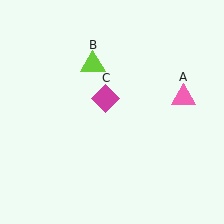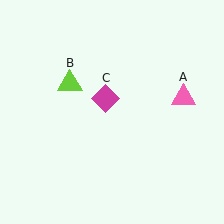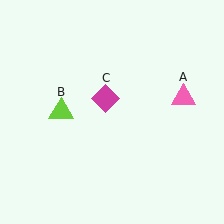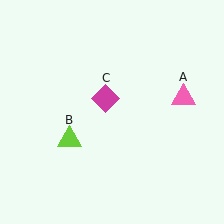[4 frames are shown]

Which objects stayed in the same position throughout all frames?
Pink triangle (object A) and magenta diamond (object C) remained stationary.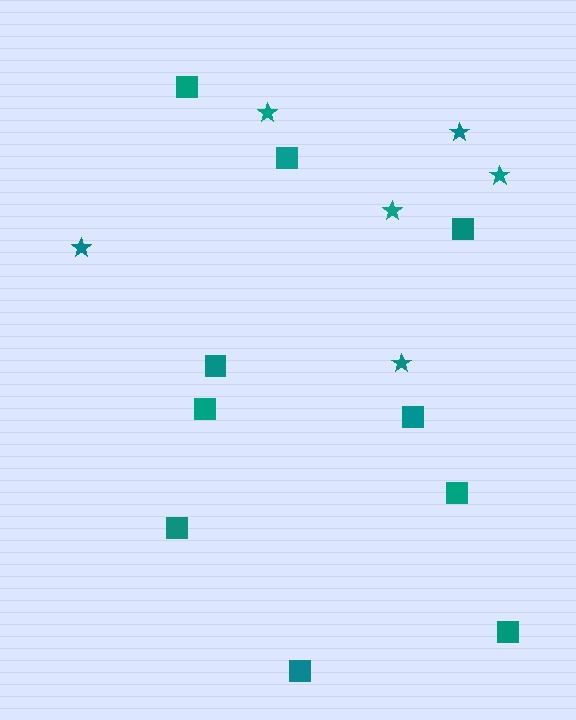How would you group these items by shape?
There are 2 groups: one group of stars (6) and one group of squares (10).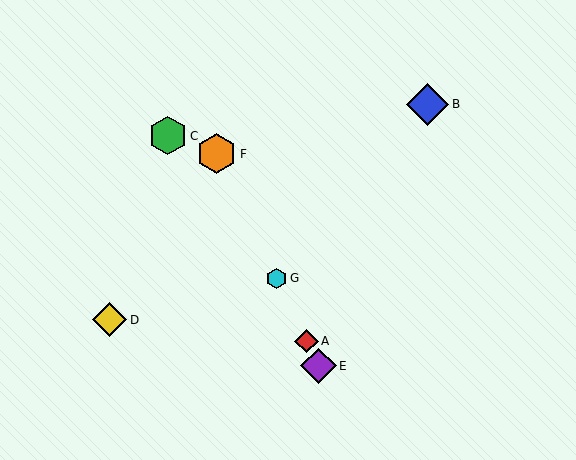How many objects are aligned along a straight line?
4 objects (A, E, F, G) are aligned along a straight line.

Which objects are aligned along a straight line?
Objects A, E, F, G are aligned along a straight line.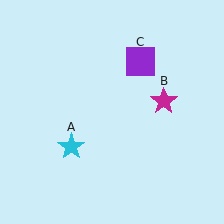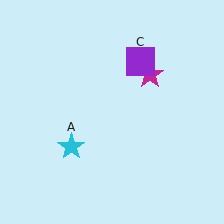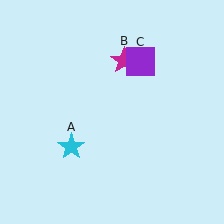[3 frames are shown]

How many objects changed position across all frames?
1 object changed position: magenta star (object B).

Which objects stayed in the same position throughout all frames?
Cyan star (object A) and purple square (object C) remained stationary.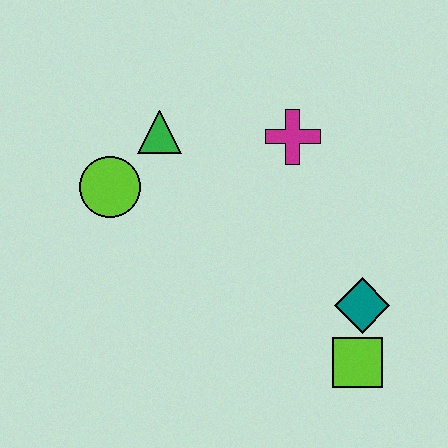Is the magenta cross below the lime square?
No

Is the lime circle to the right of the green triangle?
No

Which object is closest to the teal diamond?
The lime square is closest to the teal diamond.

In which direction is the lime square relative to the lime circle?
The lime square is to the right of the lime circle.